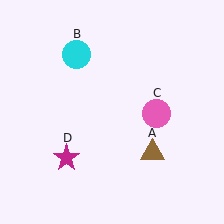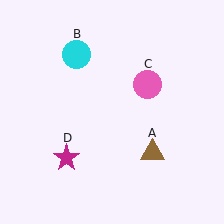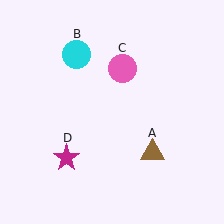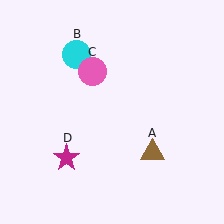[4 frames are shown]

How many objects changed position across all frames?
1 object changed position: pink circle (object C).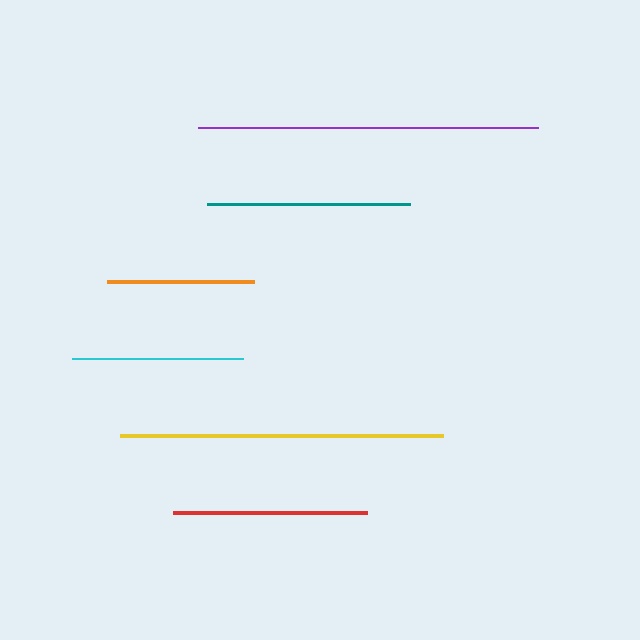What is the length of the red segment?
The red segment is approximately 194 pixels long.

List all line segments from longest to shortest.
From longest to shortest: purple, yellow, teal, red, cyan, orange.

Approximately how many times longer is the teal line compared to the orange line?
The teal line is approximately 1.4 times the length of the orange line.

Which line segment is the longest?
The purple line is the longest at approximately 340 pixels.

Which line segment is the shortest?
The orange line is the shortest at approximately 147 pixels.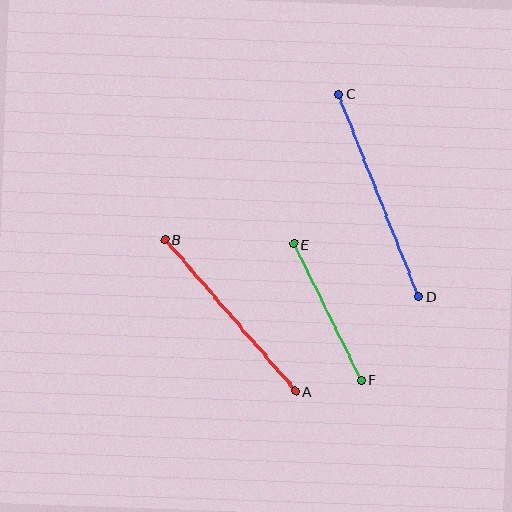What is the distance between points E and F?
The distance is approximately 152 pixels.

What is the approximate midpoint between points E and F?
The midpoint is at approximately (327, 312) pixels.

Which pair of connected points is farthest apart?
Points C and D are farthest apart.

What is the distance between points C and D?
The distance is approximately 218 pixels.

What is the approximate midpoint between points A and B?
The midpoint is at approximately (230, 315) pixels.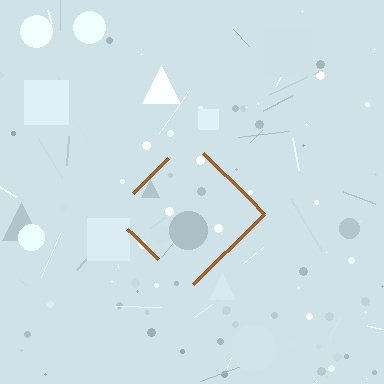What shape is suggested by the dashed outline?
The dashed outline suggests a diamond.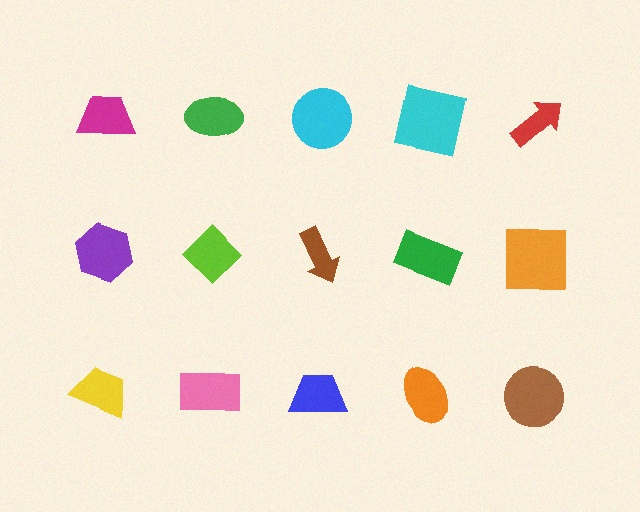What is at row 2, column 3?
A brown arrow.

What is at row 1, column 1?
A magenta trapezoid.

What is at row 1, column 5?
A red arrow.